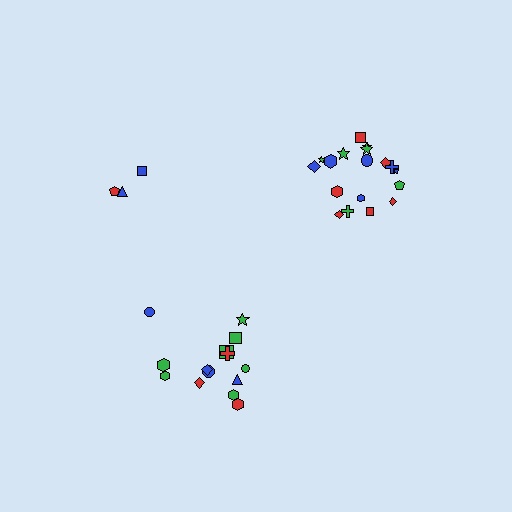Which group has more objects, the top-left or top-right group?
The top-right group.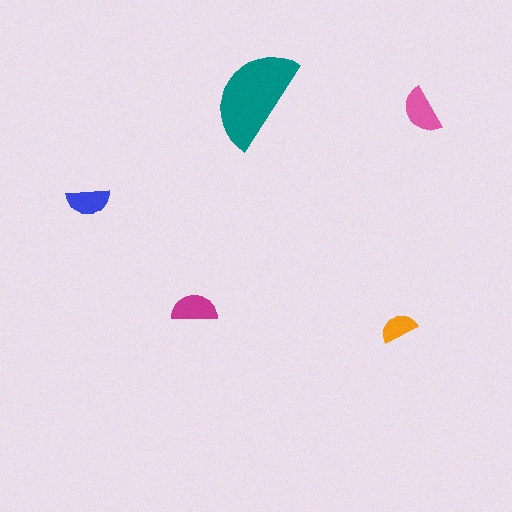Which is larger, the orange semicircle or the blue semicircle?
The blue one.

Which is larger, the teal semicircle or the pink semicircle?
The teal one.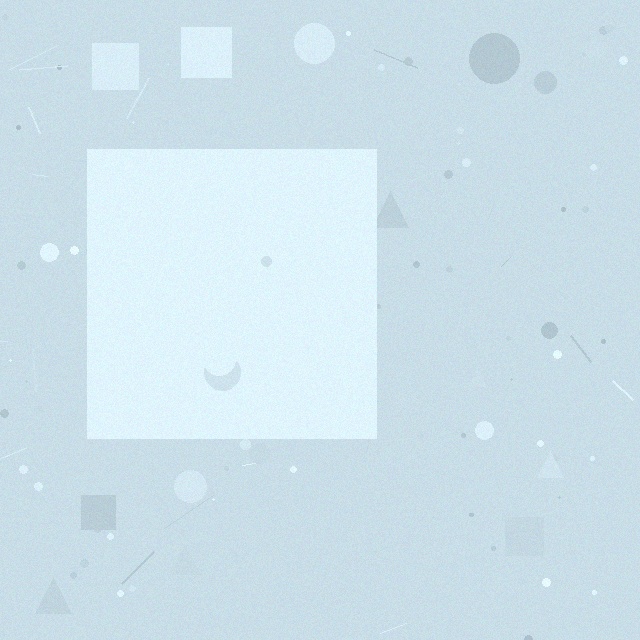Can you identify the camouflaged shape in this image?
The camouflaged shape is a square.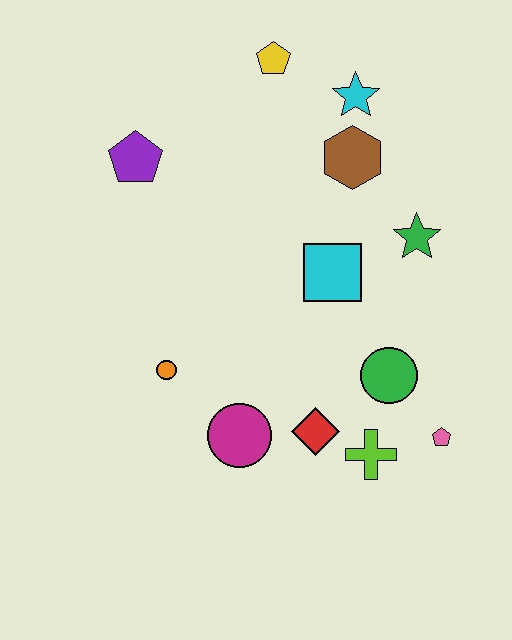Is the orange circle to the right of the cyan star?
No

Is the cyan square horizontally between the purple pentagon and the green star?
Yes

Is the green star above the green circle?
Yes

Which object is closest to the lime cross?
The red diamond is closest to the lime cross.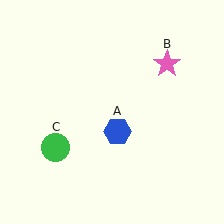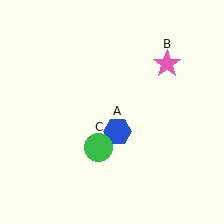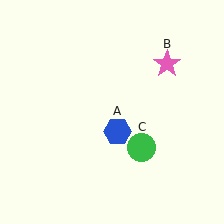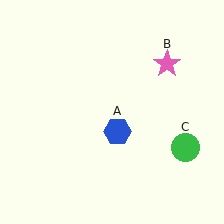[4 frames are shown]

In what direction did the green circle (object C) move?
The green circle (object C) moved right.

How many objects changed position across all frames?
1 object changed position: green circle (object C).